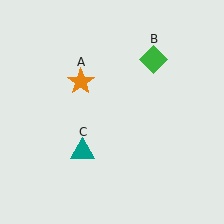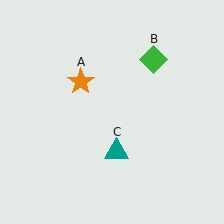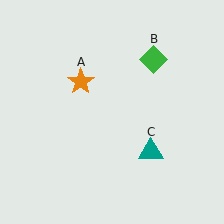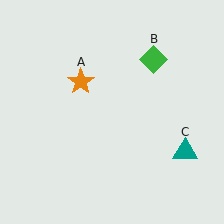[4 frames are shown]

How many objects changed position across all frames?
1 object changed position: teal triangle (object C).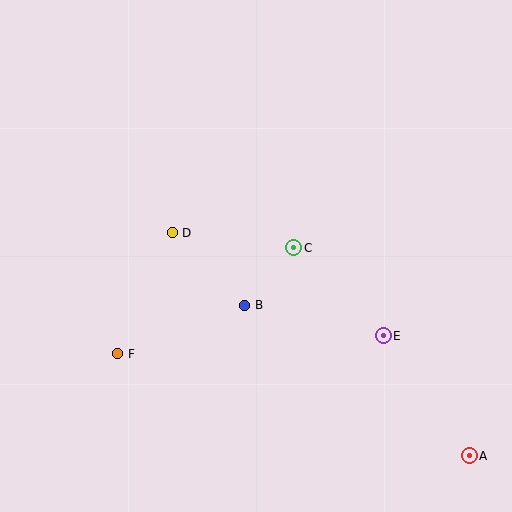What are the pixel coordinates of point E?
Point E is at (383, 336).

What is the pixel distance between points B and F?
The distance between B and F is 136 pixels.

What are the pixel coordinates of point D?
Point D is at (172, 233).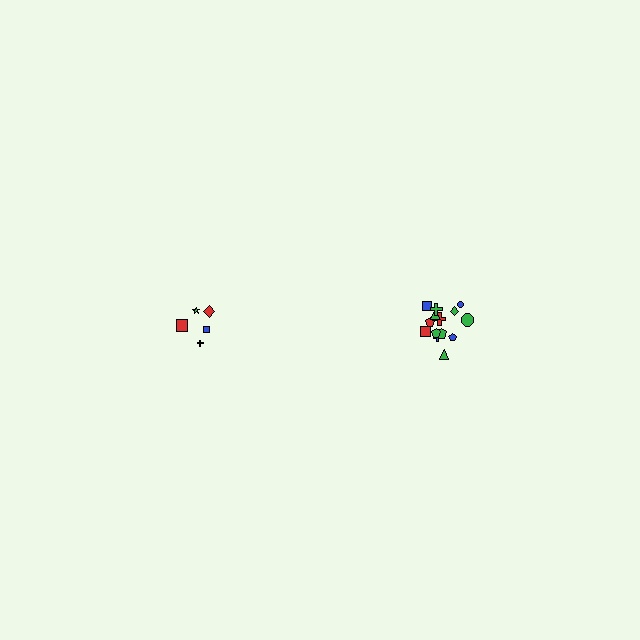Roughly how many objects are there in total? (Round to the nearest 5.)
Roughly 20 objects in total.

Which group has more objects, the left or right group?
The right group.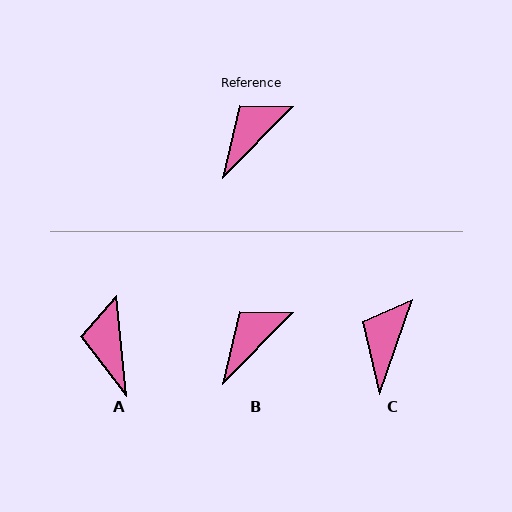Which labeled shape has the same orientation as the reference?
B.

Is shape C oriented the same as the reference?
No, it is off by about 26 degrees.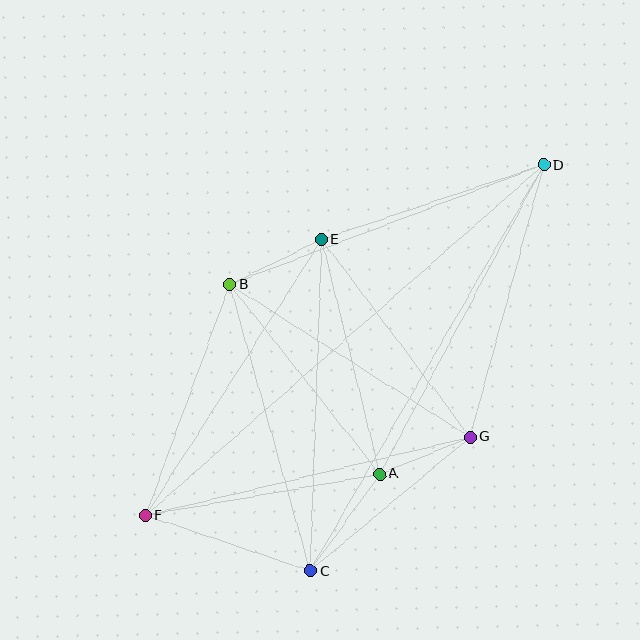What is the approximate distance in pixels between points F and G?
The distance between F and G is approximately 334 pixels.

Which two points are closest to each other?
Points A and G are closest to each other.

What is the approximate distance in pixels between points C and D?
The distance between C and D is approximately 468 pixels.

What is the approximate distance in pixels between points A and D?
The distance between A and D is approximately 350 pixels.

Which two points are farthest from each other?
Points D and F are farthest from each other.